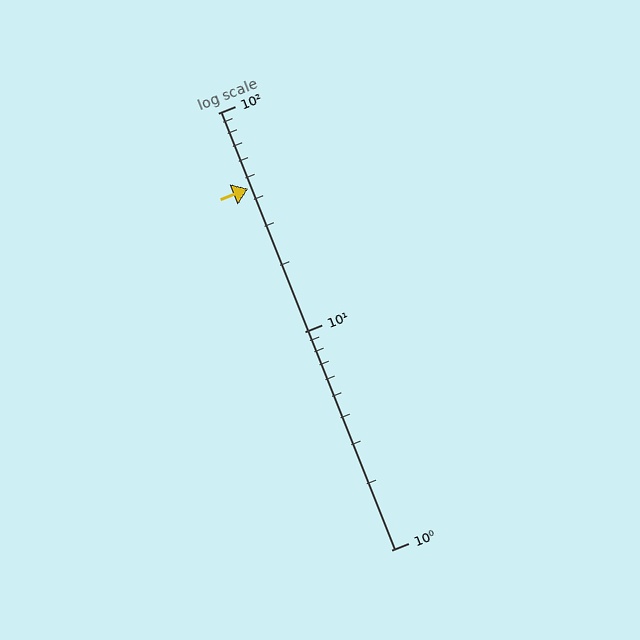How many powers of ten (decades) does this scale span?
The scale spans 2 decades, from 1 to 100.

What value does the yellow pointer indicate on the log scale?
The pointer indicates approximately 45.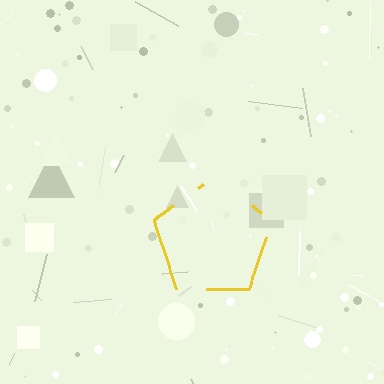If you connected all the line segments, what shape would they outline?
They would outline a pentagon.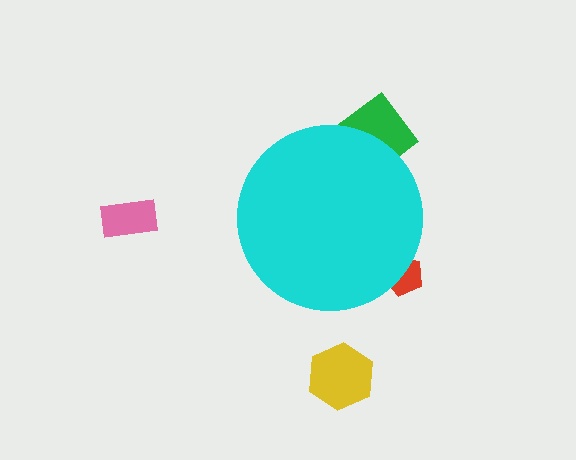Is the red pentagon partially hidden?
Yes, the red pentagon is partially hidden behind the cyan circle.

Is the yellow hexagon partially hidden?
No, the yellow hexagon is fully visible.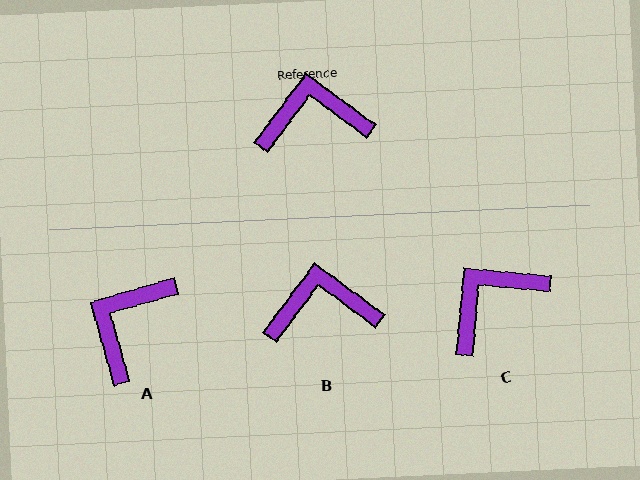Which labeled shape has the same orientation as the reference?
B.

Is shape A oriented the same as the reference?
No, it is off by about 53 degrees.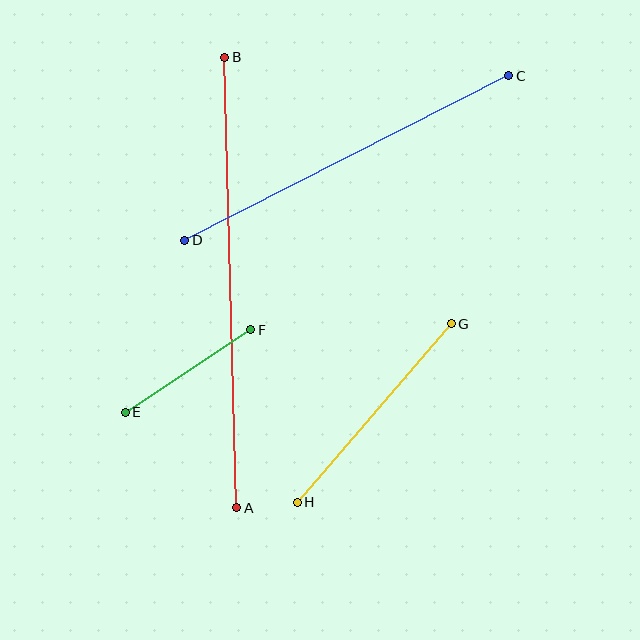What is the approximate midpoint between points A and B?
The midpoint is at approximately (231, 283) pixels.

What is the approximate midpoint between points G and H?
The midpoint is at approximately (374, 413) pixels.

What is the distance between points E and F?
The distance is approximately 150 pixels.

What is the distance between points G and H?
The distance is approximately 236 pixels.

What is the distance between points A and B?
The distance is approximately 451 pixels.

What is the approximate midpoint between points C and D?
The midpoint is at approximately (347, 158) pixels.